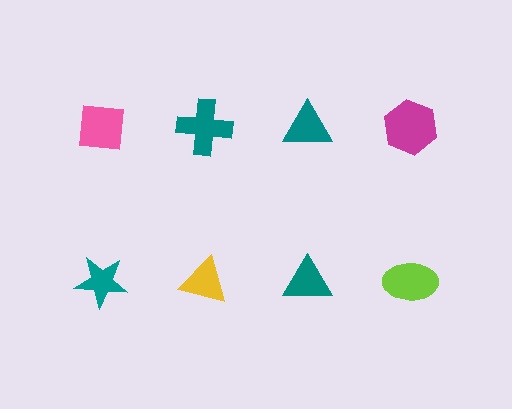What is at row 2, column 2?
A yellow triangle.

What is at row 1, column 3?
A teal triangle.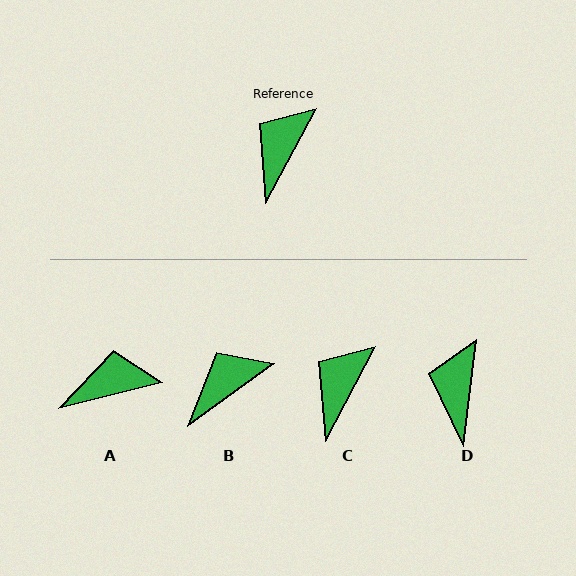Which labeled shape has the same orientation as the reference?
C.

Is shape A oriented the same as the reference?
No, it is off by about 48 degrees.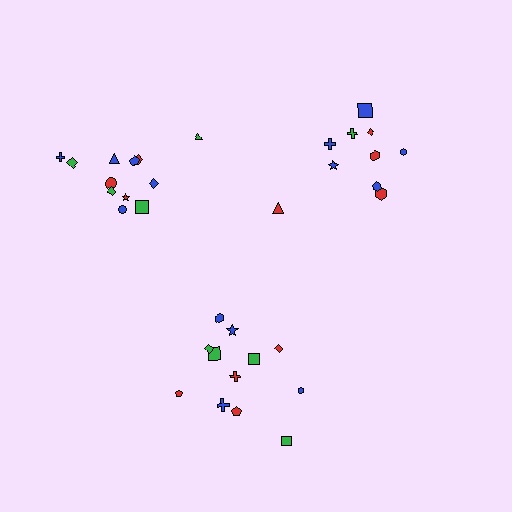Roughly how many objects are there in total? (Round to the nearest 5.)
Roughly 35 objects in total.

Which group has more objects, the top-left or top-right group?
The top-left group.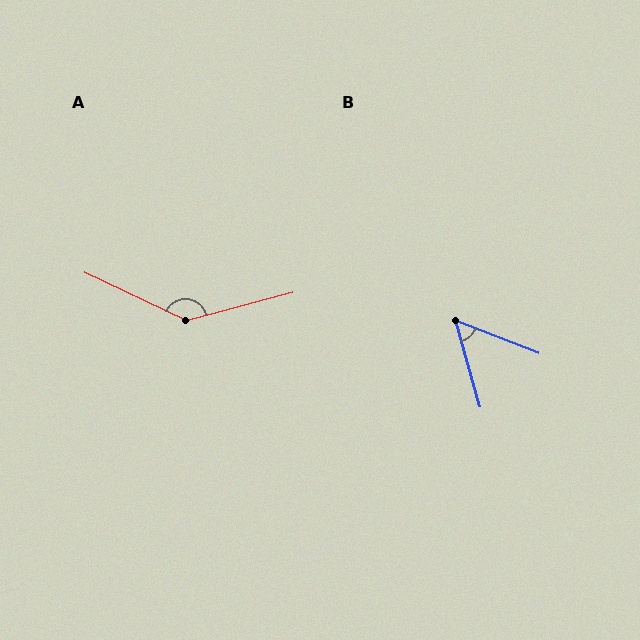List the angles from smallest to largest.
B (53°), A (140°).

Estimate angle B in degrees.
Approximately 53 degrees.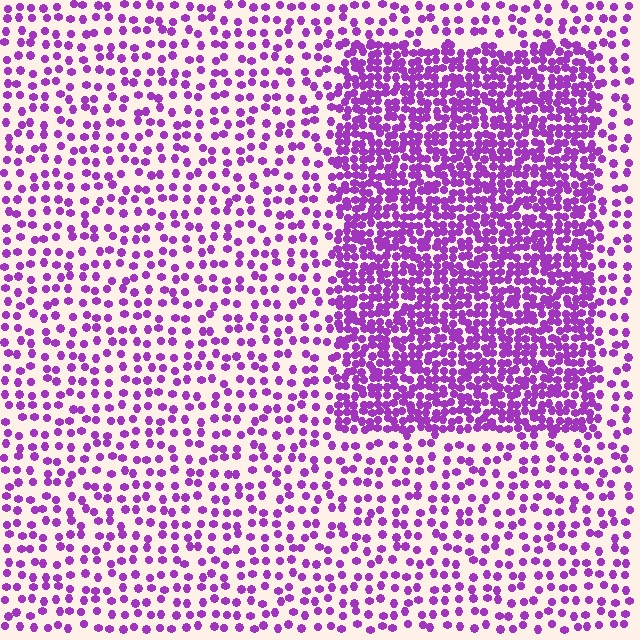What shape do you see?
I see a rectangle.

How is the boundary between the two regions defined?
The boundary is defined by a change in element density (approximately 2.5x ratio). All elements are the same color, size, and shape.